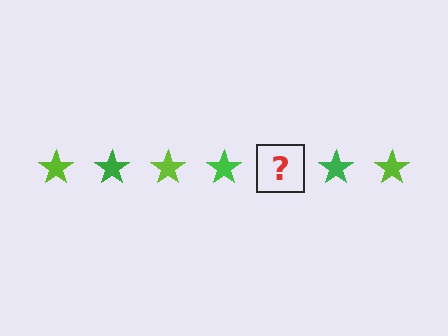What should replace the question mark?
The question mark should be replaced with a lime star.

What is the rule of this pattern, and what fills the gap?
The rule is that the pattern cycles through lime, green stars. The gap should be filled with a lime star.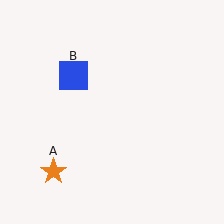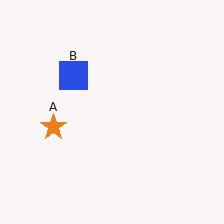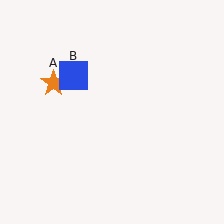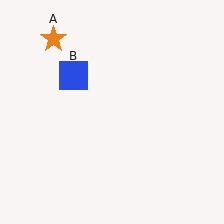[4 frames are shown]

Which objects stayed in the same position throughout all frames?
Blue square (object B) remained stationary.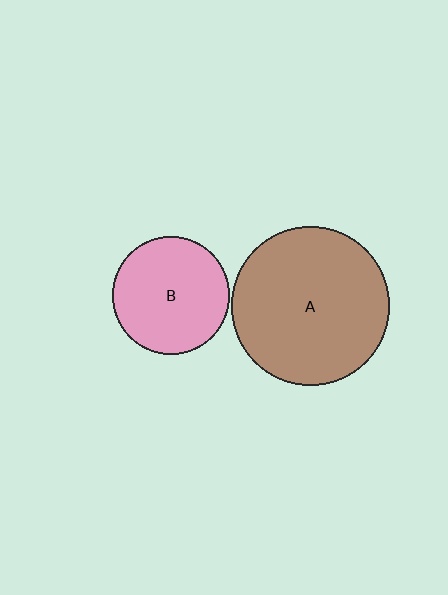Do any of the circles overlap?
No, none of the circles overlap.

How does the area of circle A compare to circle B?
Approximately 1.8 times.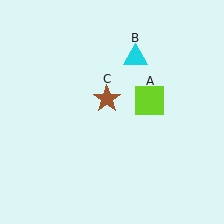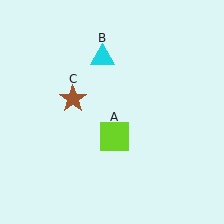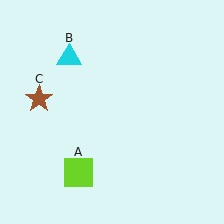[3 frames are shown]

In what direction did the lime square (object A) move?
The lime square (object A) moved down and to the left.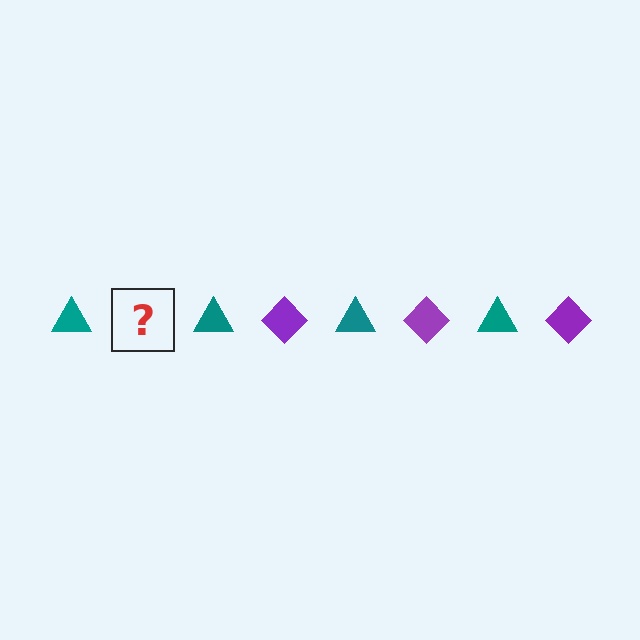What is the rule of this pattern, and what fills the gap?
The rule is that the pattern alternates between teal triangle and purple diamond. The gap should be filled with a purple diamond.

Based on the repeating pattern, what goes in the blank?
The blank should be a purple diamond.